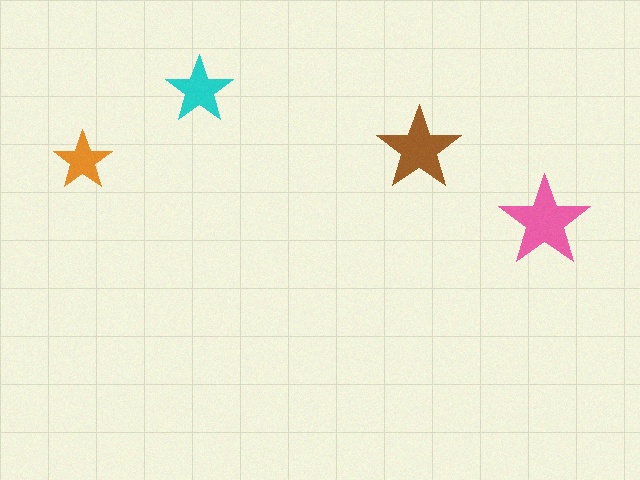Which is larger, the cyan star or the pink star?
The pink one.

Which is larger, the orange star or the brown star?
The brown one.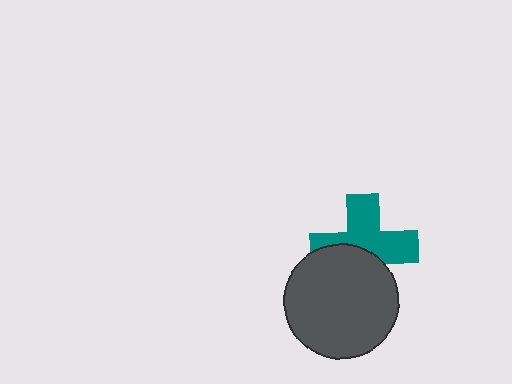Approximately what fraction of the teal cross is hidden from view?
Roughly 42% of the teal cross is hidden behind the dark gray circle.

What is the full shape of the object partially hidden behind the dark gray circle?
The partially hidden object is a teal cross.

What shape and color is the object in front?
The object in front is a dark gray circle.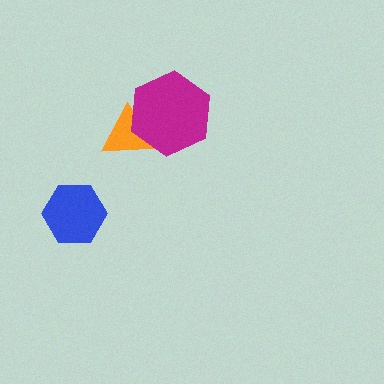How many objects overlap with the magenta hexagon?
1 object overlaps with the magenta hexagon.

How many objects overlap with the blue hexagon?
0 objects overlap with the blue hexagon.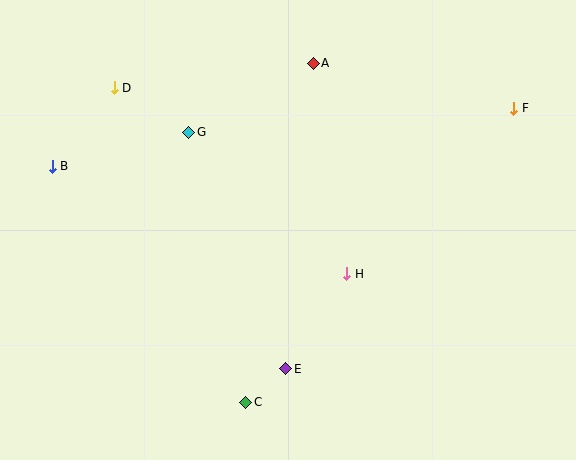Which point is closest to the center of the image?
Point H at (347, 274) is closest to the center.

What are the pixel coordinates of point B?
Point B is at (52, 166).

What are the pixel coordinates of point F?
Point F is at (514, 108).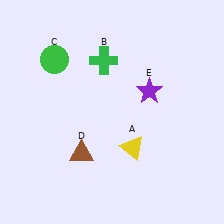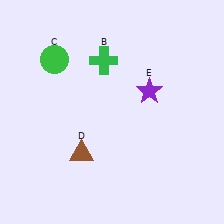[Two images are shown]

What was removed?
The yellow triangle (A) was removed in Image 2.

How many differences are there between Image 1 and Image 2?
There is 1 difference between the two images.